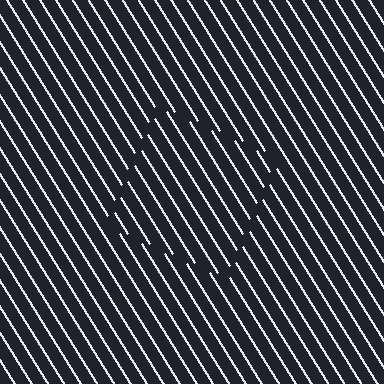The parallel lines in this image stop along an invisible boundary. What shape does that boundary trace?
An illusory square. The interior of the shape contains the same grating, shifted by half a period — the contour is defined by the phase discontinuity where line-ends from the inner and outer gratings abut.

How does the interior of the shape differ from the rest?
The interior of the shape contains the same grating, shifted by half a period — the contour is defined by the phase discontinuity where line-ends from the inner and outer gratings abut.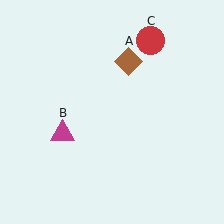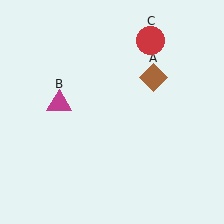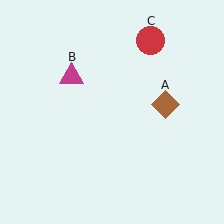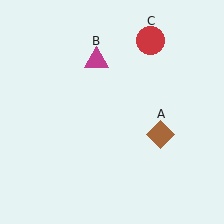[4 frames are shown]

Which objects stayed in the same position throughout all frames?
Red circle (object C) remained stationary.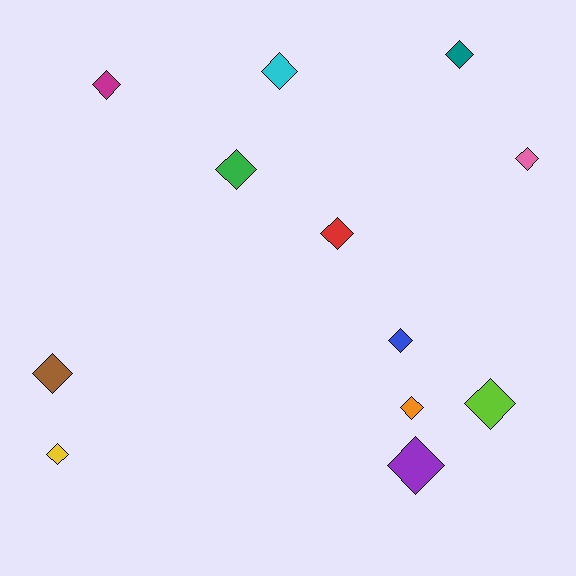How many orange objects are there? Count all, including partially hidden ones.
There is 1 orange object.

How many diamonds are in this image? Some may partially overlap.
There are 12 diamonds.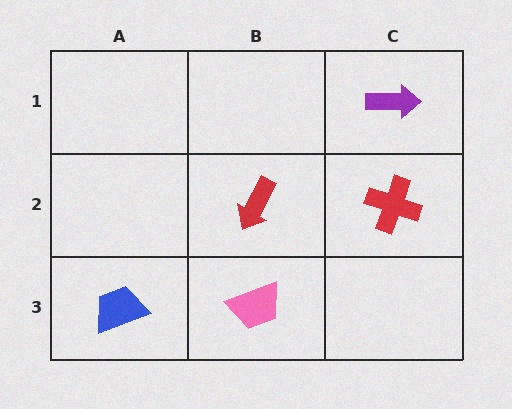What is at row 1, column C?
A purple arrow.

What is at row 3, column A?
A blue trapezoid.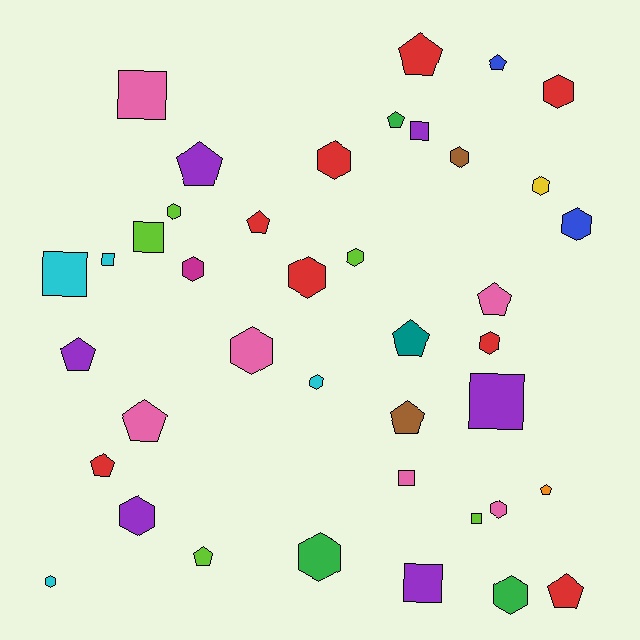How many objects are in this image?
There are 40 objects.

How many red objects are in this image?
There are 8 red objects.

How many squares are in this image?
There are 9 squares.